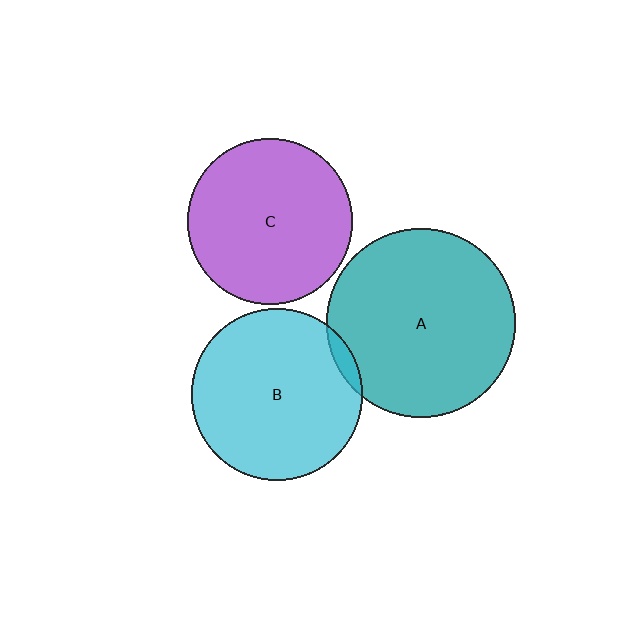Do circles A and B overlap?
Yes.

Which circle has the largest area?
Circle A (teal).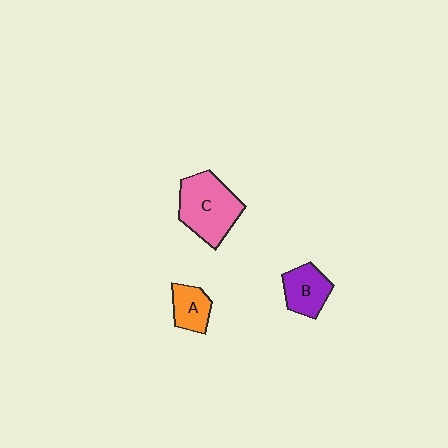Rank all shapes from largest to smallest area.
From largest to smallest: C (pink), B (purple), A (orange).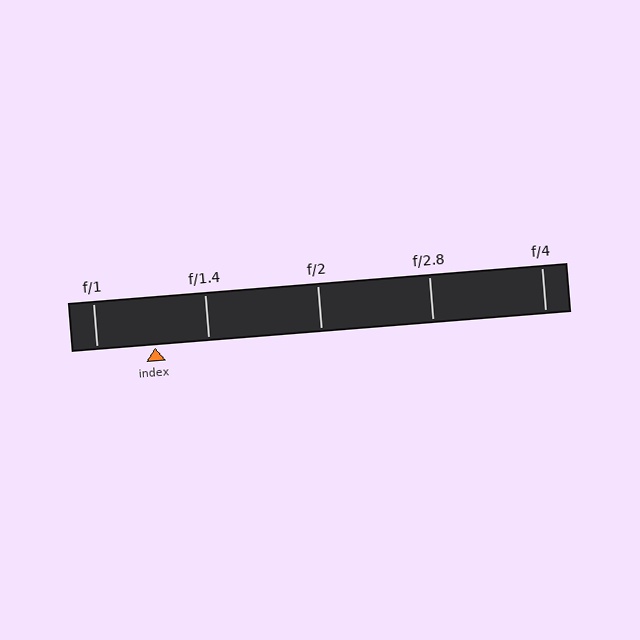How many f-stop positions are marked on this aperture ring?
There are 5 f-stop positions marked.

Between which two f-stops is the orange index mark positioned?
The index mark is between f/1 and f/1.4.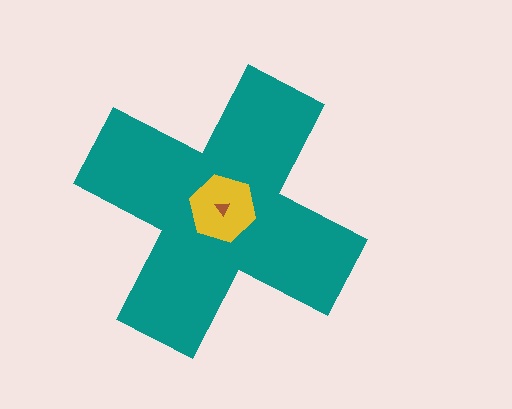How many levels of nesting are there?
3.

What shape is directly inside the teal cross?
The yellow hexagon.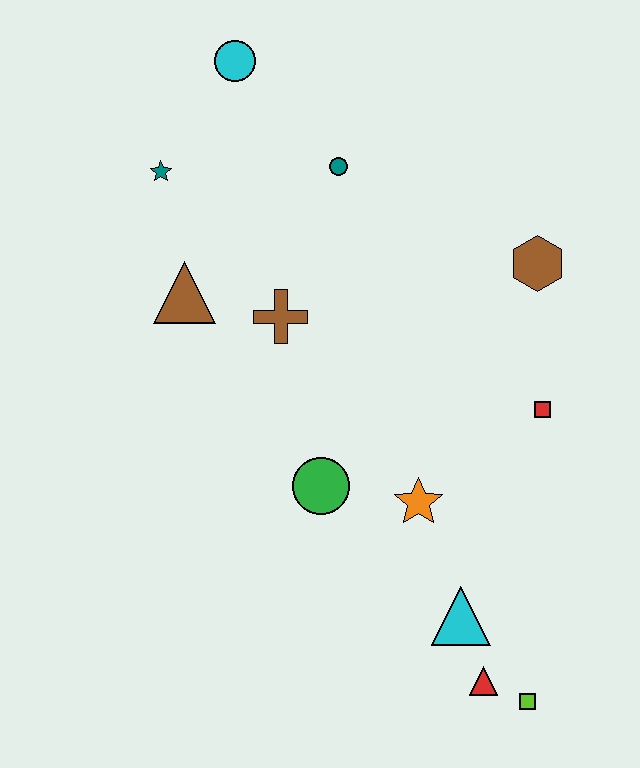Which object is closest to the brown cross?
The brown triangle is closest to the brown cross.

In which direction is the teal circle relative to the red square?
The teal circle is above the red square.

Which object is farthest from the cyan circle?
The lime square is farthest from the cyan circle.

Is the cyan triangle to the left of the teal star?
No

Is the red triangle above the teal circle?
No